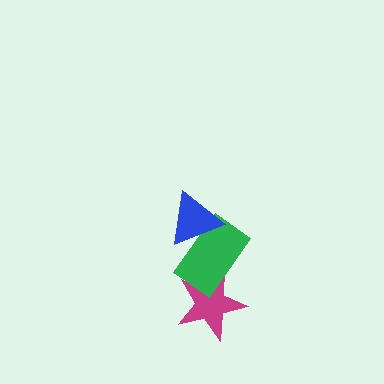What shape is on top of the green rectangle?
The blue triangle is on top of the green rectangle.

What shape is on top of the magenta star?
The green rectangle is on top of the magenta star.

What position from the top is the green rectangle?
The green rectangle is 2nd from the top.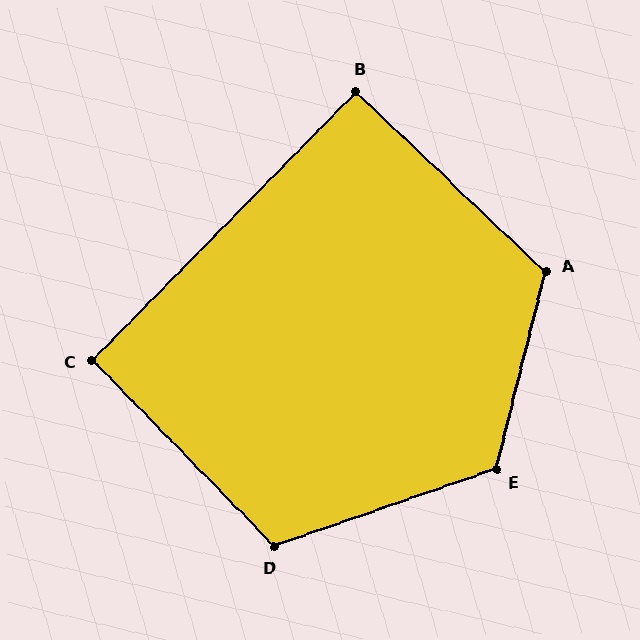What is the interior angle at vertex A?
Approximately 119 degrees (obtuse).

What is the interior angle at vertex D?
Approximately 115 degrees (obtuse).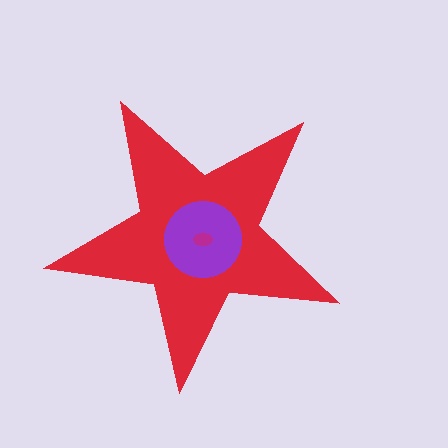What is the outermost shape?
The red star.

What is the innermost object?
The magenta ellipse.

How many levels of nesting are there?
3.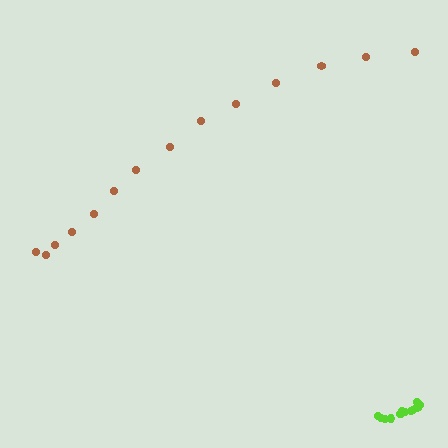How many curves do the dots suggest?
There are 2 distinct paths.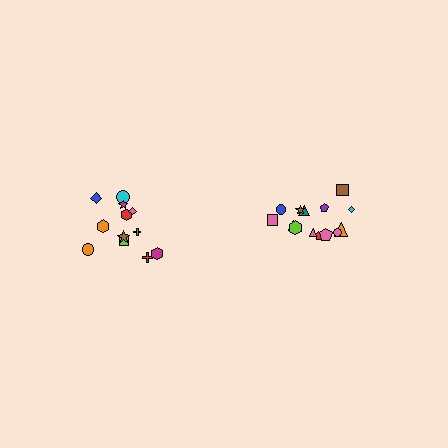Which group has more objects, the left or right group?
The right group.